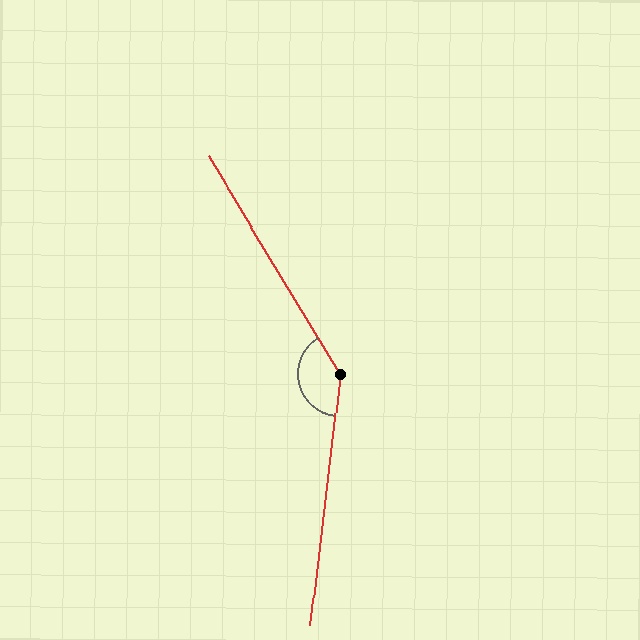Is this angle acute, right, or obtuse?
It is obtuse.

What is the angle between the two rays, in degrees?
Approximately 142 degrees.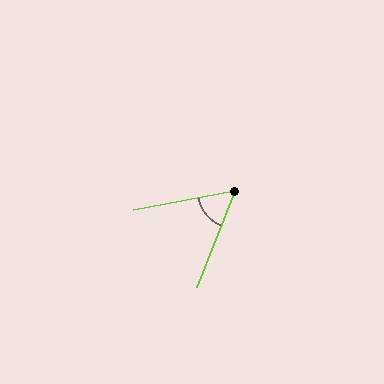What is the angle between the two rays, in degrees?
Approximately 58 degrees.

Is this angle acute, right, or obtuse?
It is acute.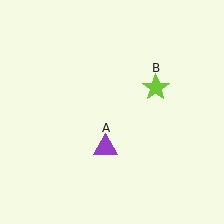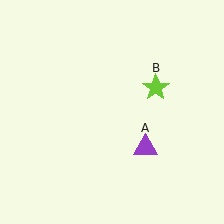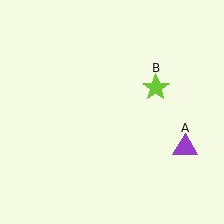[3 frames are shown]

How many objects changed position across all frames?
1 object changed position: purple triangle (object A).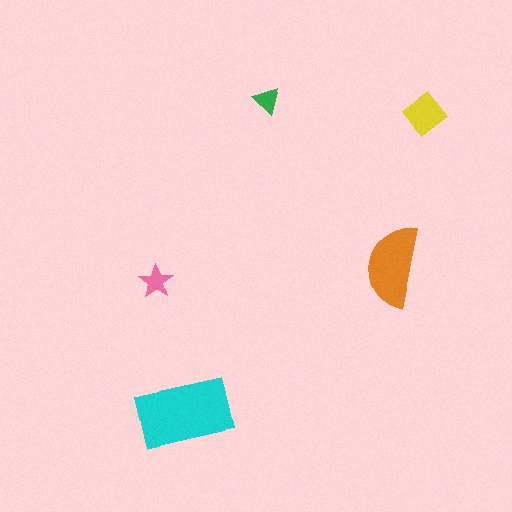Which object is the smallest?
The green triangle.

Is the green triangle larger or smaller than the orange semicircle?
Smaller.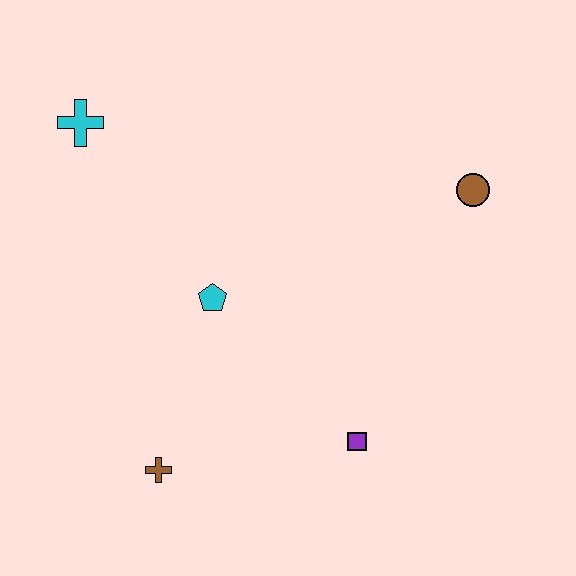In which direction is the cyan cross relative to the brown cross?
The cyan cross is above the brown cross.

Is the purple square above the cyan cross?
No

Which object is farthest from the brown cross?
The brown circle is farthest from the brown cross.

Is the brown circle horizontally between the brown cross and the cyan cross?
No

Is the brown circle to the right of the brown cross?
Yes